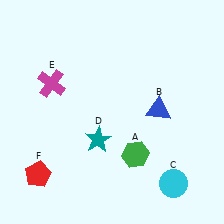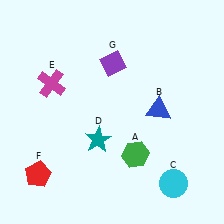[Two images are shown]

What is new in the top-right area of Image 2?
A purple diamond (G) was added in the top-right area of Image 2.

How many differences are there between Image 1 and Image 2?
There is 1 difference between the two images.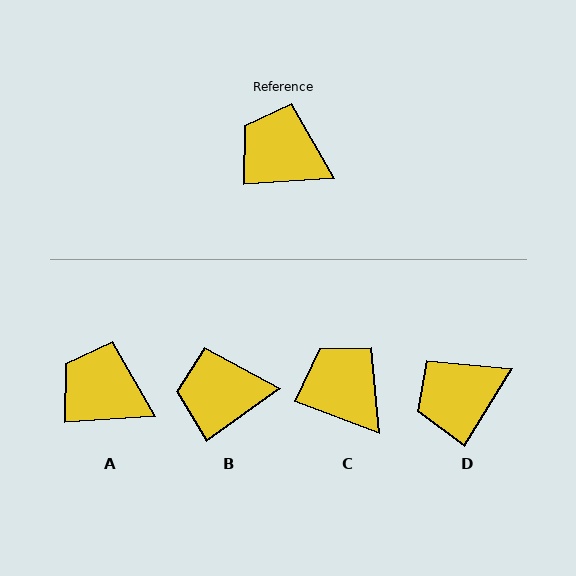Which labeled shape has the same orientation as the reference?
A.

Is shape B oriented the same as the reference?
No, it is off by about 32 degrees.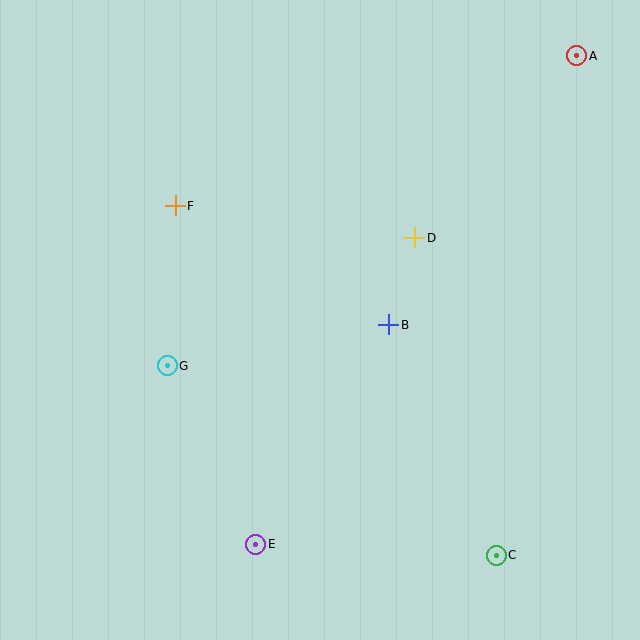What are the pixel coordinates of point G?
Point G is at (167, 366).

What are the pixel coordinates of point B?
Point B is at (389, 325).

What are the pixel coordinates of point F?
Point F is at (175, 206).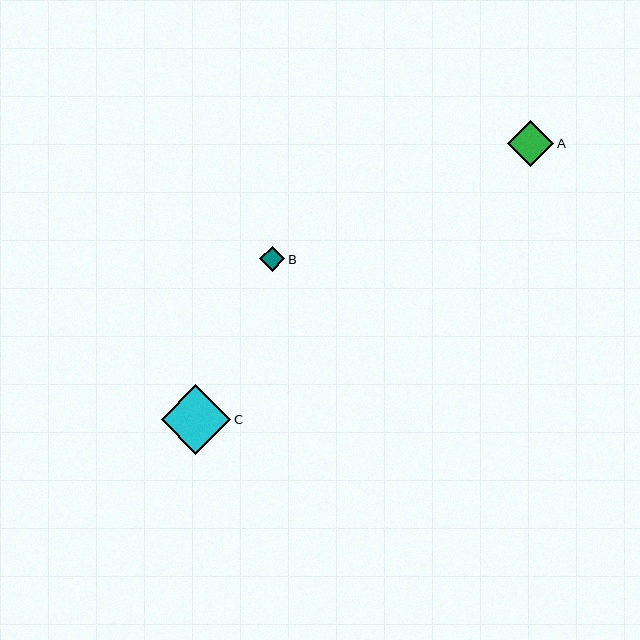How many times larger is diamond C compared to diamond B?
Diamond C is approximately 2.8 times the size of diamond B.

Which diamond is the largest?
Diamond C is the largest with a size of approximately 69 pixels.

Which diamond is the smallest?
Diamond B is the smallest with a size of approximately 25 pixels.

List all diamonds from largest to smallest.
From largest to smallest: C, A, B.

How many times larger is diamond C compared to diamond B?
Diamond C is approximately 2.8 times the size of diamond B.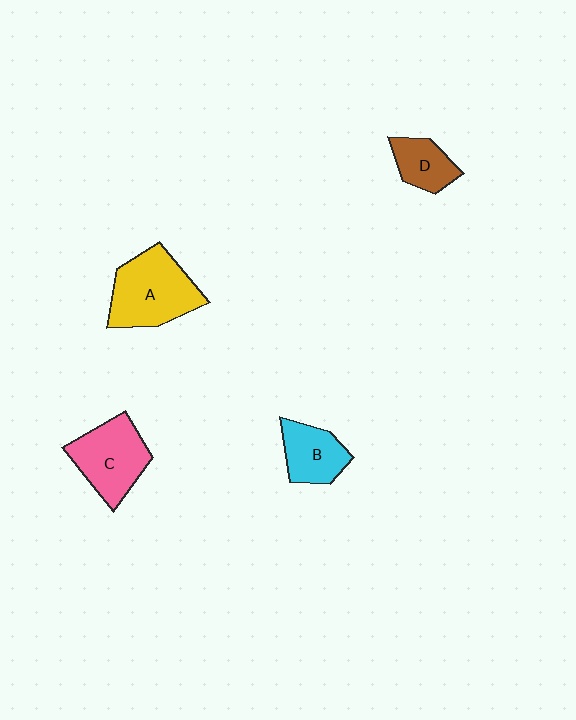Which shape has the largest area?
Shape A (yellow).